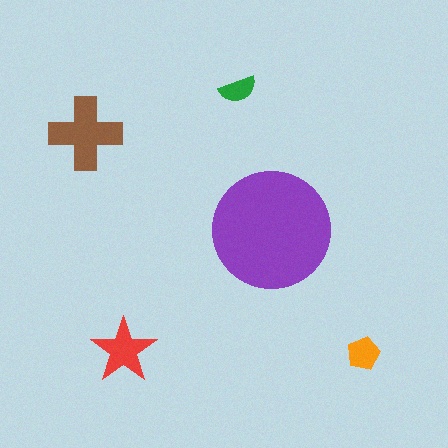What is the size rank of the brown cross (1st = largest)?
2nd.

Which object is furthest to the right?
The orange pentagon is rightmost.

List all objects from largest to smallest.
The purple circle, the brown cross, the red star, the orange pentagon, the green semicircle.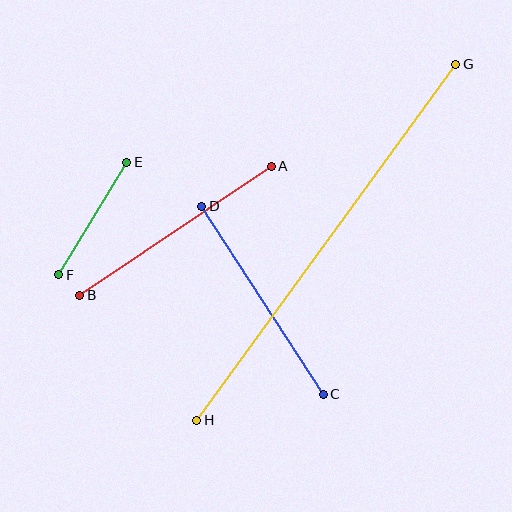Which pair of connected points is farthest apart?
Points G and H are farthest apart.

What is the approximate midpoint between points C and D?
The midpoint is at approximately (262, 300) pixels.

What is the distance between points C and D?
The distance is approximately 224 pixels.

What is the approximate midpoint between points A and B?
The midpoint is at approximately (175, 231) pixels.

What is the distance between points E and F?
The distance is approximately 131 pixels.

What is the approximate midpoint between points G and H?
The midpoint is at approximately (326, 242) pixels.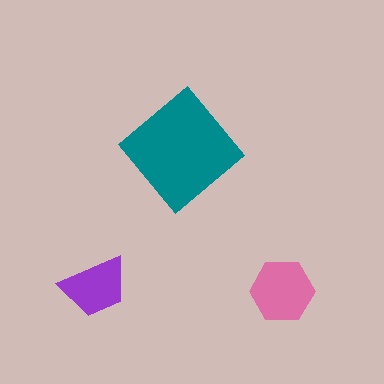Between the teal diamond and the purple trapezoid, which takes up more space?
The teal diamond.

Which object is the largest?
The teal diamond.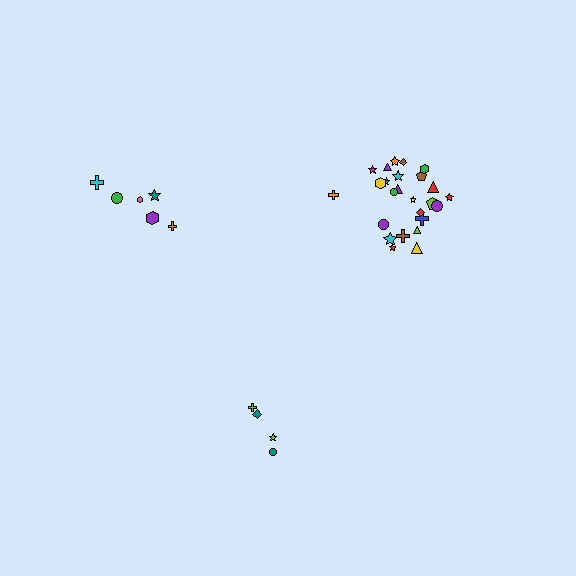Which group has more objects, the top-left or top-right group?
The top-right group.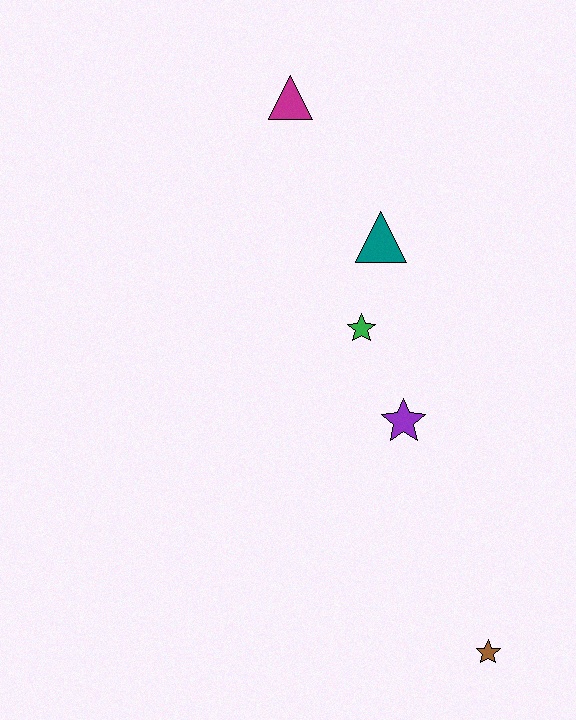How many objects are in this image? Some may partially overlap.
There are 5 objects.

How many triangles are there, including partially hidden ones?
There are 2 triangles.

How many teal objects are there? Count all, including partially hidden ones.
There is 1 teal object.